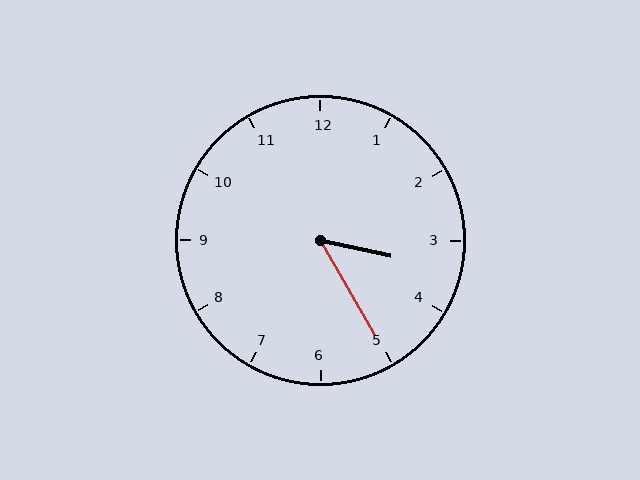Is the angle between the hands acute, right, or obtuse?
It is acute.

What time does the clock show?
3:25.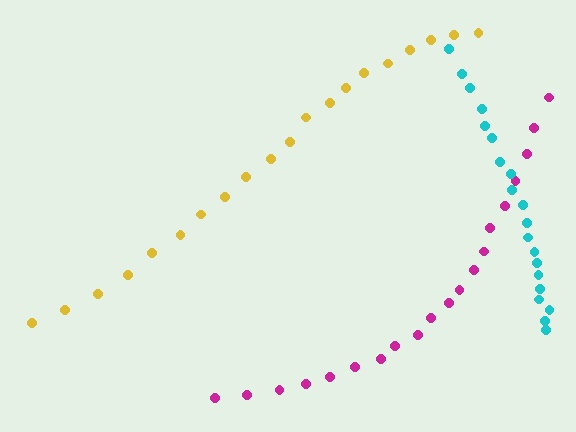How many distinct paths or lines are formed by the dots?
There are 3 distinct paths.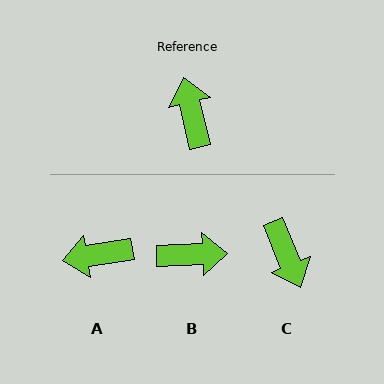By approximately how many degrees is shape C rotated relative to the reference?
Approximately 171 degrees clockwise.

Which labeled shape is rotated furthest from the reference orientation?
C, about 171 degrees away.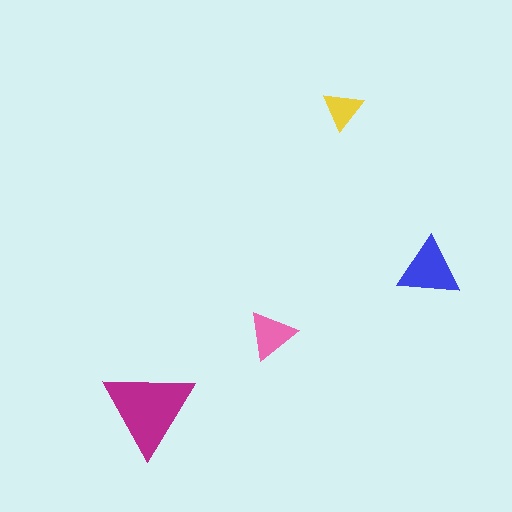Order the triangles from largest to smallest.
the magenta one, the blue one, the pink one, the yellow one.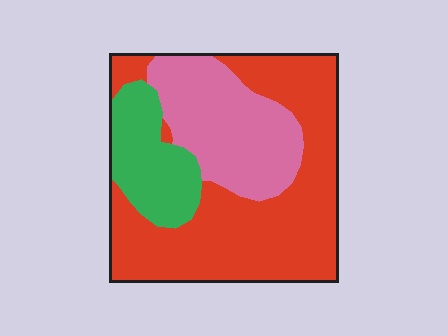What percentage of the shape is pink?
Pink takes up between a sixth and a third of the shape.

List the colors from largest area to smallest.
From largest to smallest: red, pink, green.